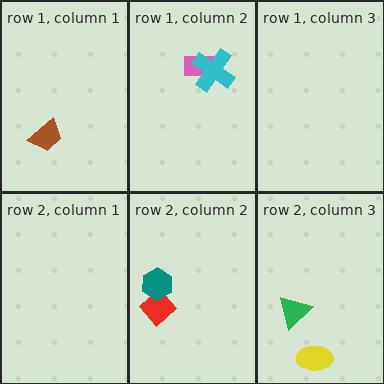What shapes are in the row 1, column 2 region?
The pink rectangle, the cyan cross.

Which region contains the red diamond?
The row 2, column 2 region.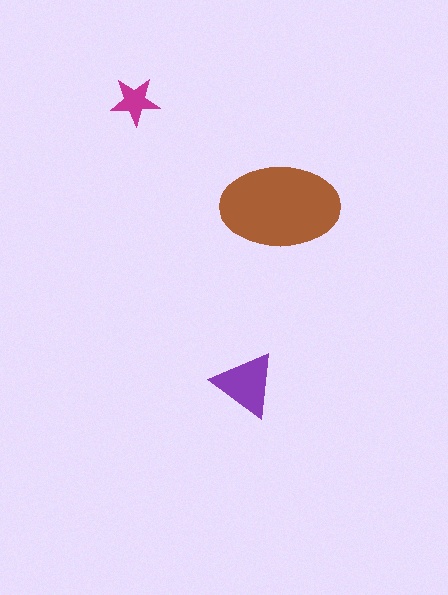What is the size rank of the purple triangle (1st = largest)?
2nd.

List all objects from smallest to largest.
The magenta star, the purple triangle, the brown ellipse.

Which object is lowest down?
The purple triangle is bottommost.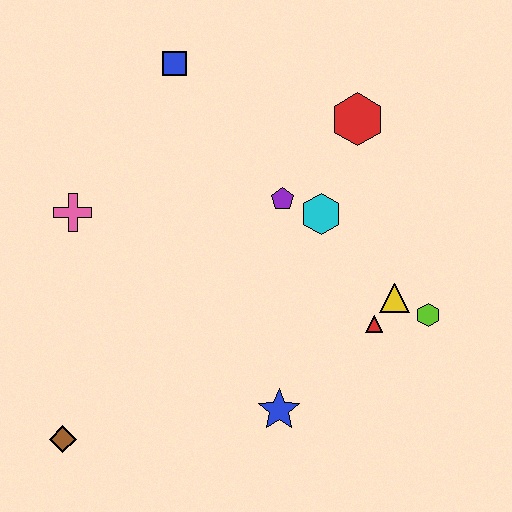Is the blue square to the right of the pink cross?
Yes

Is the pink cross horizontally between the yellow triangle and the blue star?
No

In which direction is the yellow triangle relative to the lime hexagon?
The yellow triangle is to the left of the lime hexagon.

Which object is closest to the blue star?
The red triangle is closest to the blue star.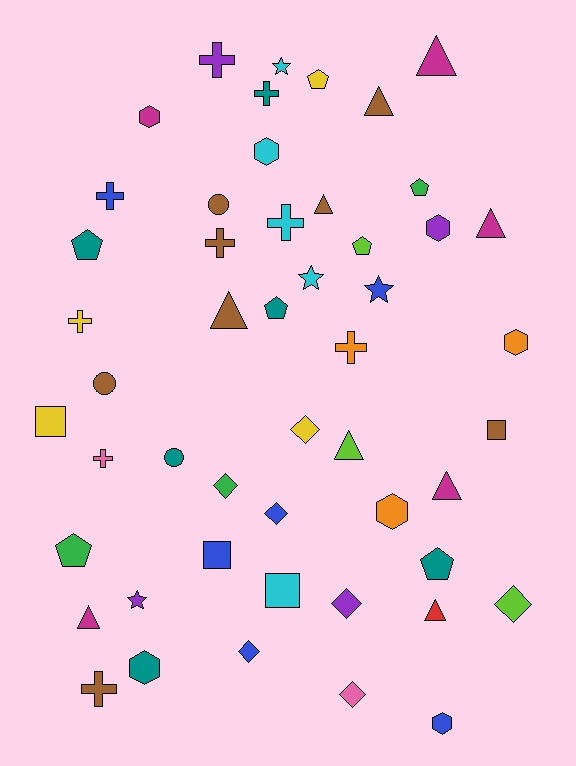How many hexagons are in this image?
There are 7 hexagons.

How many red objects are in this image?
There is 1 red object.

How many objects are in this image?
There are 50 objects.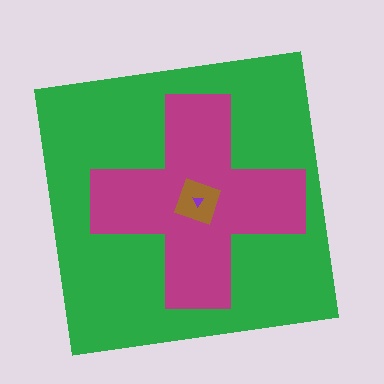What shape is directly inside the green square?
The magenta cross.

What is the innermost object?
The purple triangle.